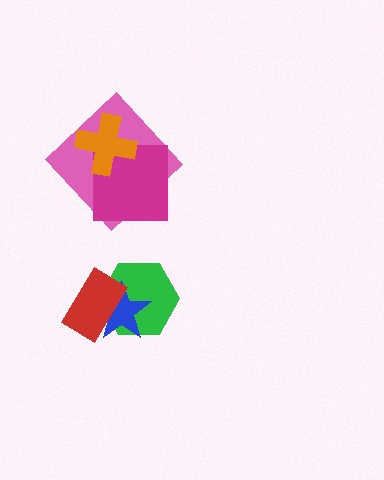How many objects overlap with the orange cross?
2 objects overlap with the orange cross.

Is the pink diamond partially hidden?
Yes, it is partially covered by another shape.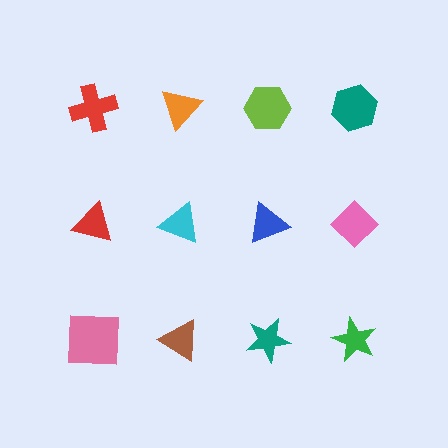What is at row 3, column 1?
A pink square.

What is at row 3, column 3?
A teal star.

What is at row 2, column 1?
A red triangle.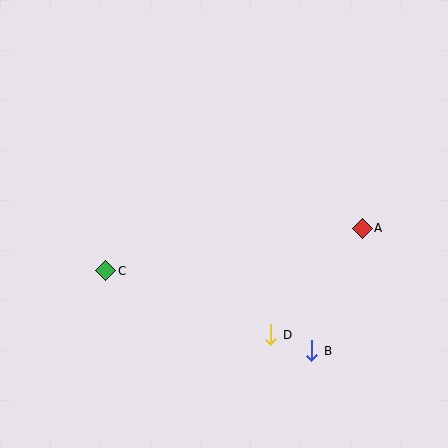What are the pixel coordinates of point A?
Point A is at (362, 228).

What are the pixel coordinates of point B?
Point B is at (312, 351).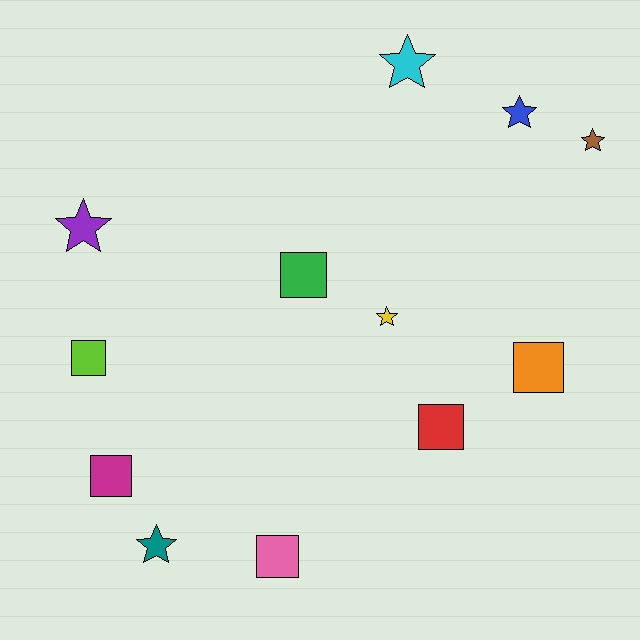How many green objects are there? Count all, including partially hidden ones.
There is 1 green object.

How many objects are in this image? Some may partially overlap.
There are 12 objects.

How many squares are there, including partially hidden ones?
There are 6 squares.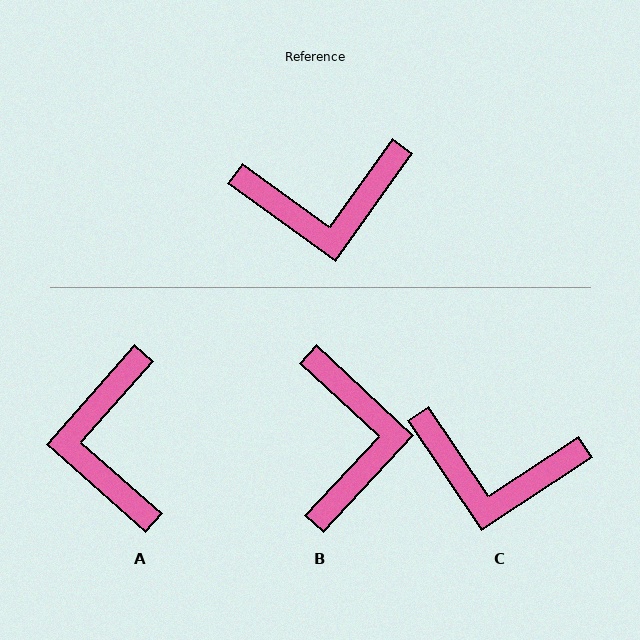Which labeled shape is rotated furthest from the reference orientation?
A, about 96 degrees away.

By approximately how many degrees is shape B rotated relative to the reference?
Approximately 83 degrees counter-clockwise.